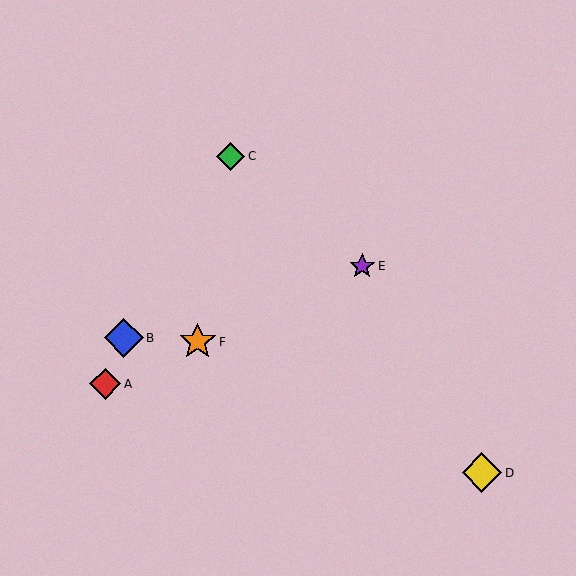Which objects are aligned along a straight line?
Objects A, E, F are aligned along a straight line.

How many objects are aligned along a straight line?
3 objects (A, E, F) are aligned along a straight line.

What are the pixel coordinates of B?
Object B is at (124, 338).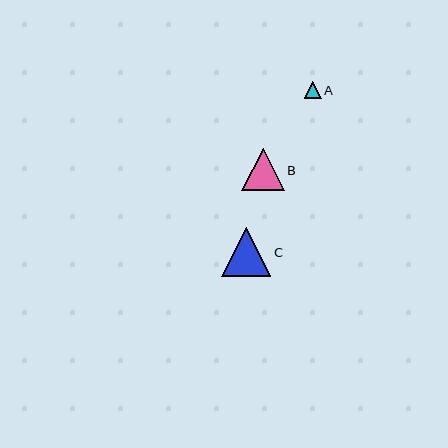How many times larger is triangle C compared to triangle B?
Triangle C is approximately 1.2 times the size of triangle B.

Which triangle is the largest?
Triangle C is the largest with a size of approximately 50 pixels.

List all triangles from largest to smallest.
From largest to smallest: C, B, A.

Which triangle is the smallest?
Triangle A is the smallest with a size of approximately 17 pixels.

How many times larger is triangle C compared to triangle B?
Triangle C is approximately 1.2 times the size of triangle B.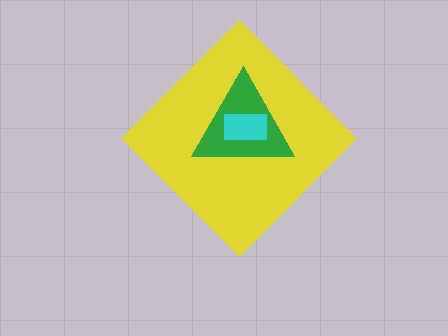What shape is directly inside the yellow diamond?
The green triangle.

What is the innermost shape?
The cyan rectangle.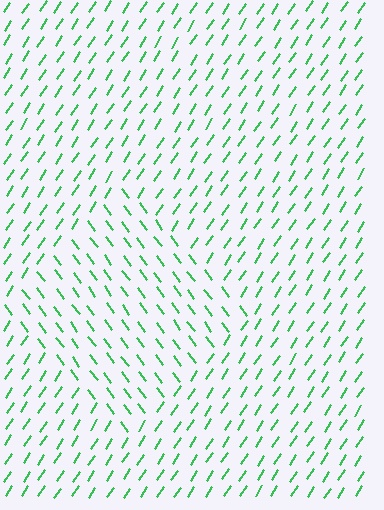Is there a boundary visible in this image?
Yes, there is a texture boundary formed by a change in line orientation.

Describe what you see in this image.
The image is filled with small green line segments. A diamond region in the image has lines oriented differently from the surrounding lines, creating a visible texture boundary.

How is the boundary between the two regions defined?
The boundary is defined purely by a change in line orientation (approximately 70 degrees difference). All lines are the same color and thickness.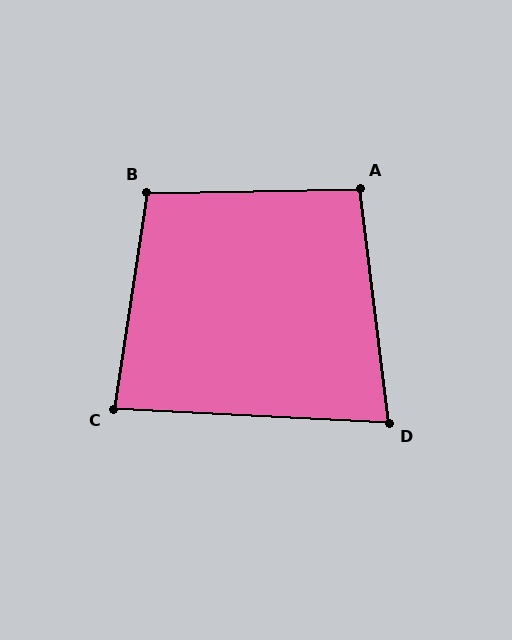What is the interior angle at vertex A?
Approximately 96 degrees (obtuse).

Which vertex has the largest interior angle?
B, at approximately 100 degrees.